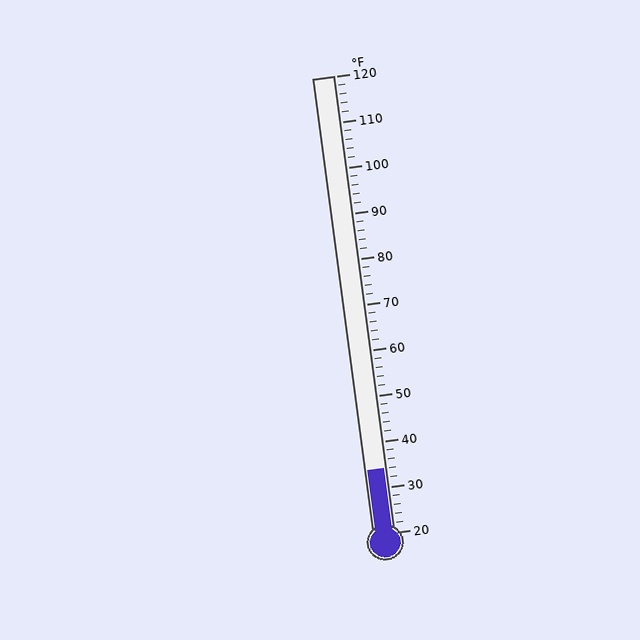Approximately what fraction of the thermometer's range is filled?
The thermometer is filled to approximately 15% of its range.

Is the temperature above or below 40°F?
The temperature is below 40°F.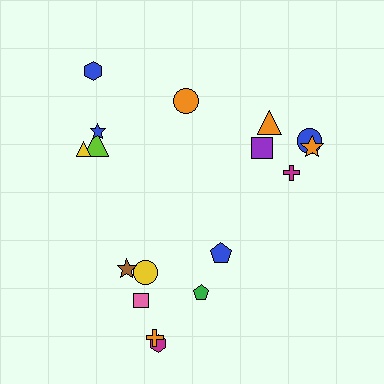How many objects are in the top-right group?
There are 6 objects.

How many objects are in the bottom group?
There are 7 objects.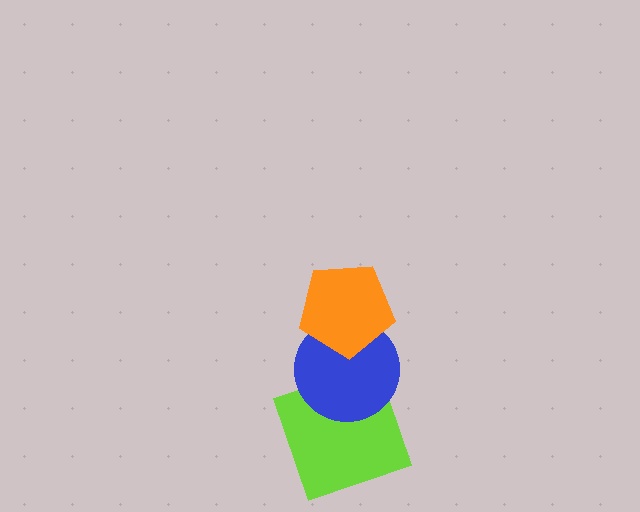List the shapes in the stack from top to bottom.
From top to bottom: the orange pentagon, the blue circle, the lime square.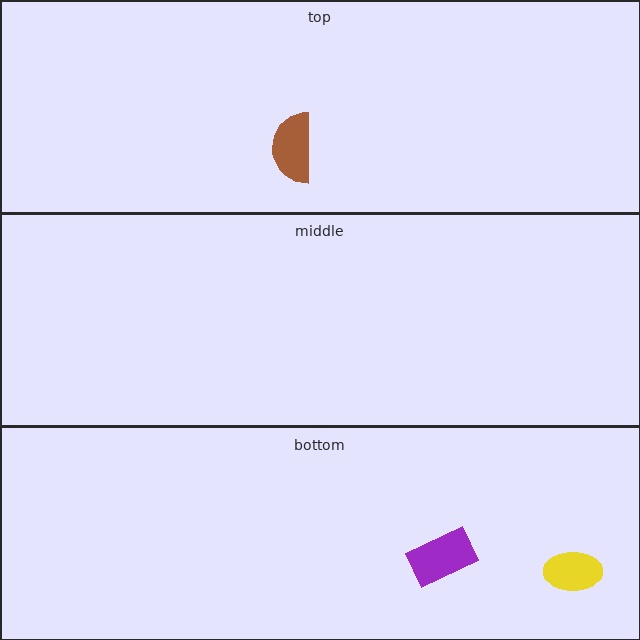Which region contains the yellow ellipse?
The bottom region.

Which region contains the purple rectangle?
The bottom region.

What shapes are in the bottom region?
The purple rectangle, the yellow ellipse.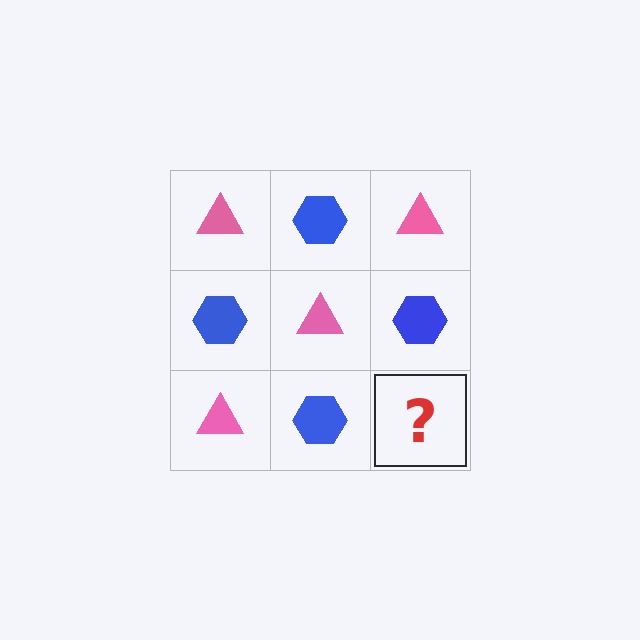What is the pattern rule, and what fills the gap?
The rule is that it alternates pink triangle and blue hexagon in a checkerboard pattern. The gap should be filled with a pink triangle.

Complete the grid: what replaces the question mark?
The question mark should be replaced with a pink triangle.